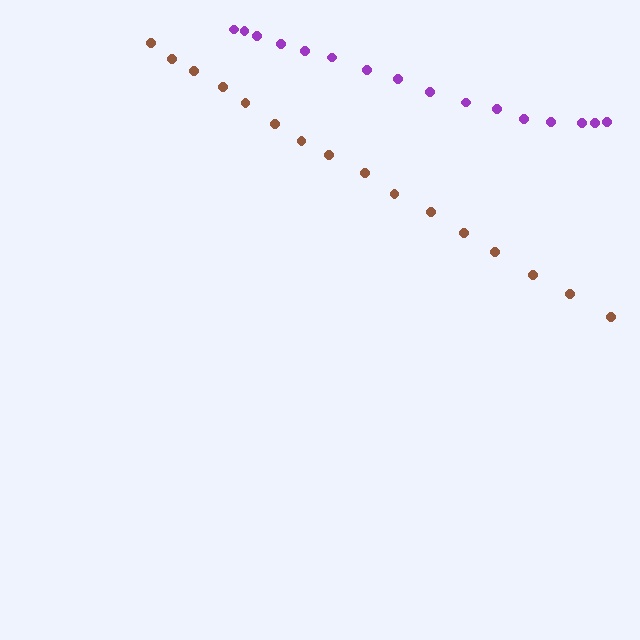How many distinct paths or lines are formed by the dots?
There are 2 distinct paths.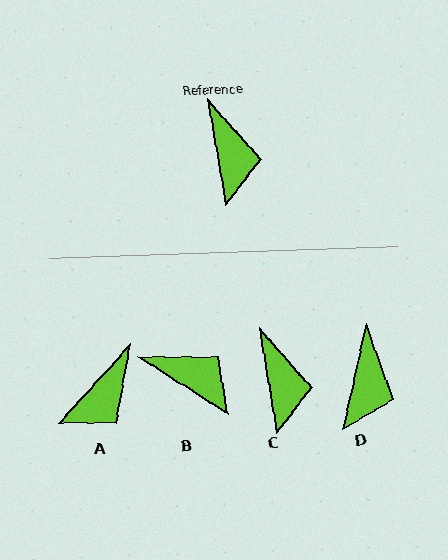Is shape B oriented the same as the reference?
No, it is off by about 48 degrees.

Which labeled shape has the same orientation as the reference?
C.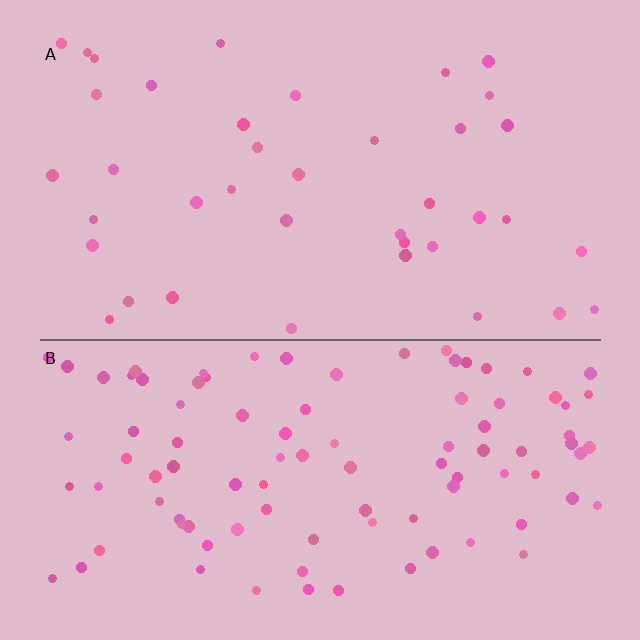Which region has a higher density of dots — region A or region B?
B (the bottom).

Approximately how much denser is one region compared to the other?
Approximately 2.4× — region B over region A.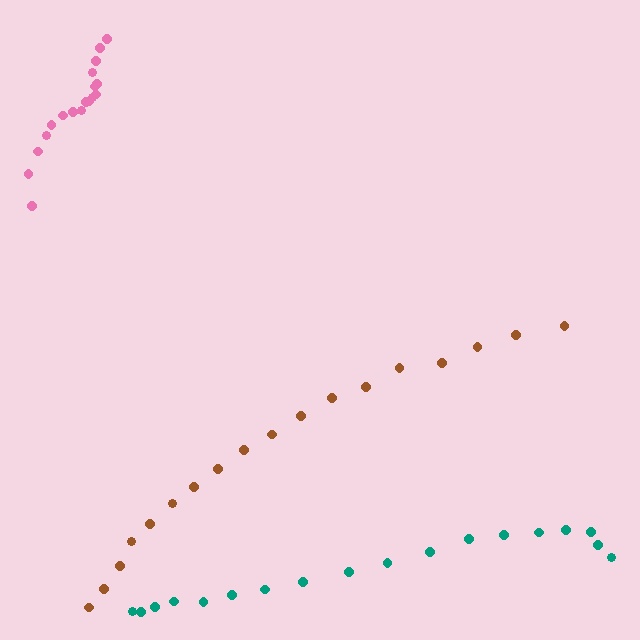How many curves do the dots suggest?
There are 3 distinct paths.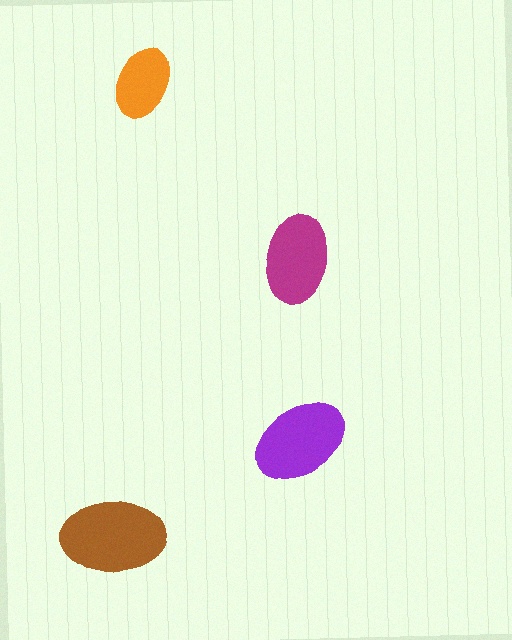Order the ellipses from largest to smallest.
the brown one, the purple one, the magenta one, the orange one.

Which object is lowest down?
The brown ellipse is bottommost.